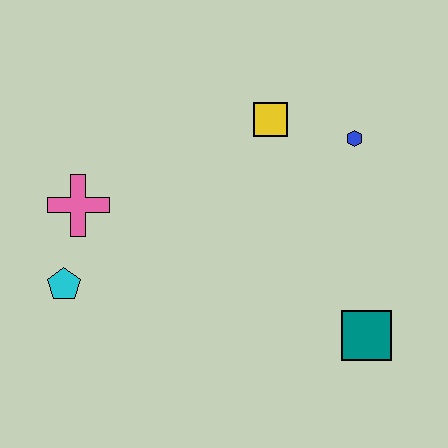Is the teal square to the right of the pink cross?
Yes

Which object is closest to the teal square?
The blue hexagon is closest to the teal square.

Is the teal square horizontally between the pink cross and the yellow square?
No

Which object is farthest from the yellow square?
The cyan pentagon is farthest from the yellow square.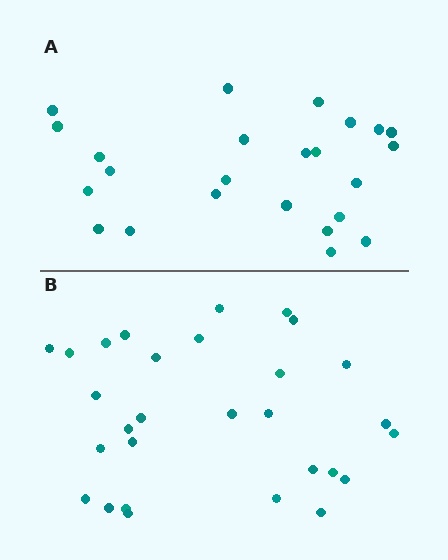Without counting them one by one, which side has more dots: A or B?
Region B (the bottom region) has more dots.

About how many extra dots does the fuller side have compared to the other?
Region B has about 5 more dots than region A.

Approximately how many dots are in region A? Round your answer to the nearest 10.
About 20 dots. (The exact count is 24, which rounds to 20.)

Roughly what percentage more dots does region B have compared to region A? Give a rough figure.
About 20% more.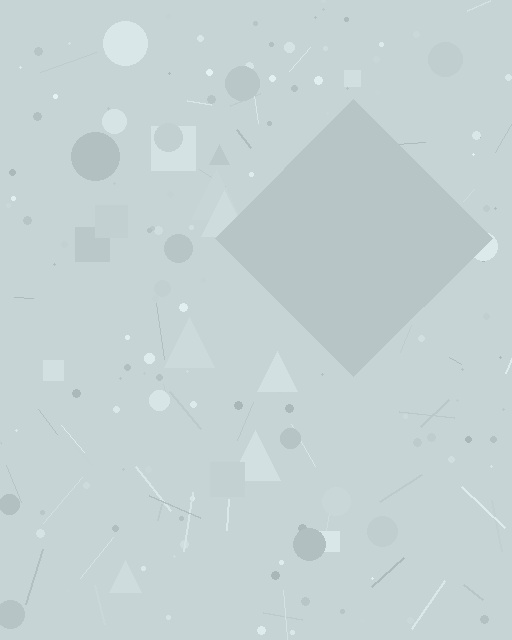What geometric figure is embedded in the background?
A diamond is embedded in the background.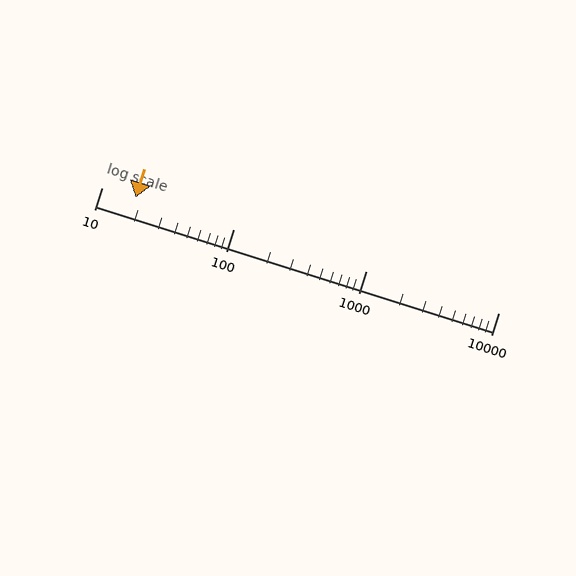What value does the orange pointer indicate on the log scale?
The pointer indicates approximately 18.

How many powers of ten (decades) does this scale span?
The scale spans 3 decades, from 10 to 10000.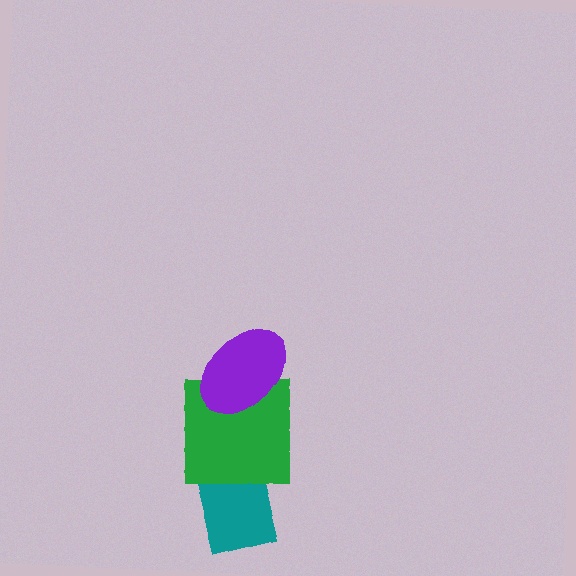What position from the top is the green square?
The green square is 2nd from the top.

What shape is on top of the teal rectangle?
The green square is on top of the teal rectangle.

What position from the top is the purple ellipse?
The purple ellipse is 1st from the top.